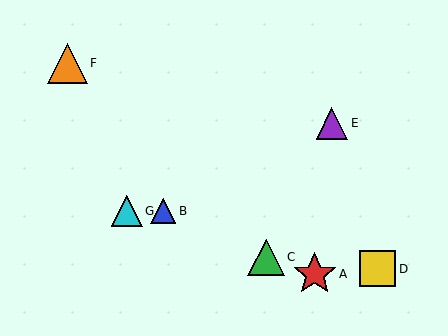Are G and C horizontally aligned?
No, G is at y≈211 and C is at y≈257.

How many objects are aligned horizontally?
2 objects (B, G) are aligned horizontally.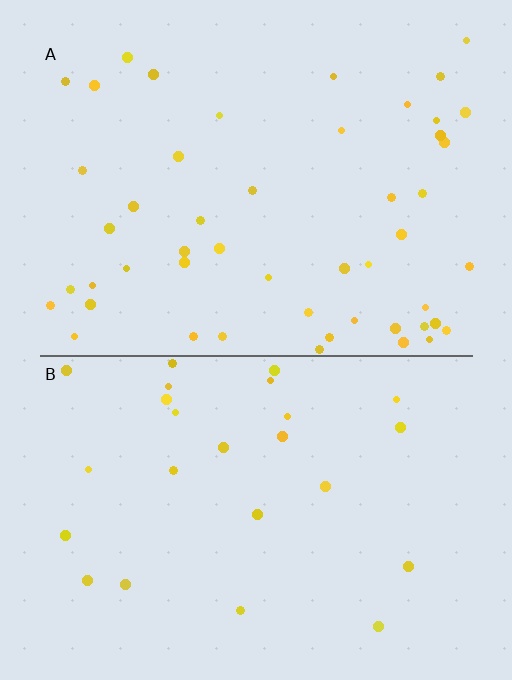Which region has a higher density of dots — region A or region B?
A (the top).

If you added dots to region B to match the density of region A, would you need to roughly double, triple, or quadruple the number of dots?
Approximately double.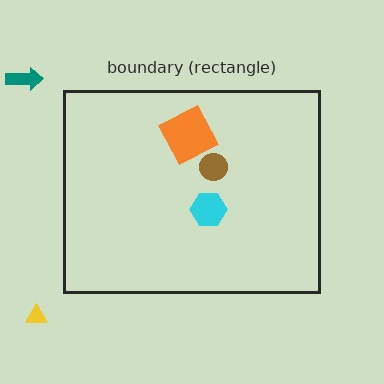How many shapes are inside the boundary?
3 inside, 2 outside.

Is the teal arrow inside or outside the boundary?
Outside.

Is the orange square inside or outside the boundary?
Inside.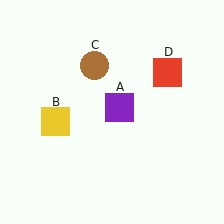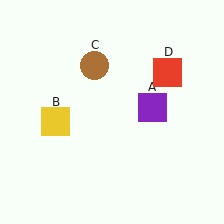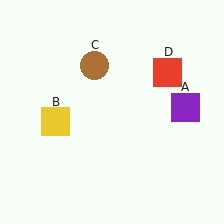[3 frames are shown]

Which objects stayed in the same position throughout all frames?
Yellow square (object B) and brown circle (object C) and red square (object D) remained stationary.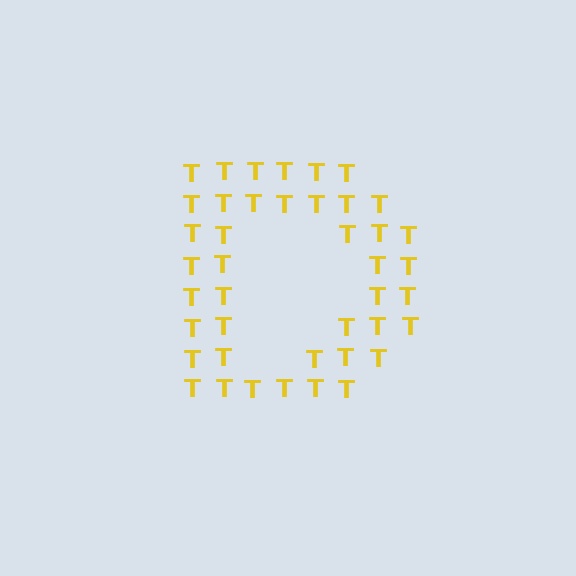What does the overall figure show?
The overall figure shows the letter D.